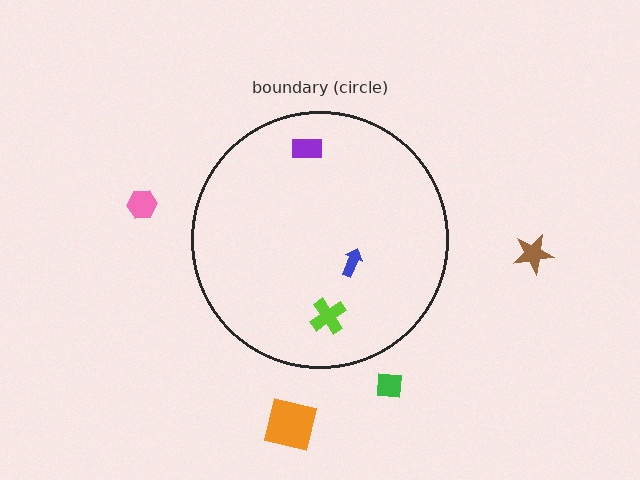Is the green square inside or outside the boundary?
Outside.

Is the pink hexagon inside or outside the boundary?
Outside.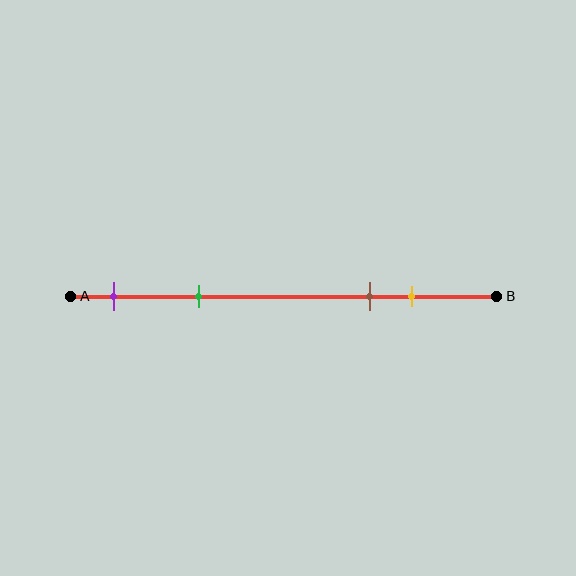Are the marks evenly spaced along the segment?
No, the marks are not evenly spaced.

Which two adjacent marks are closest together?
The brown and yellow marks are the closest adjacent pair.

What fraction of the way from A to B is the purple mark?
The purple mark is approximately 10% (0.1) of the way from A to B.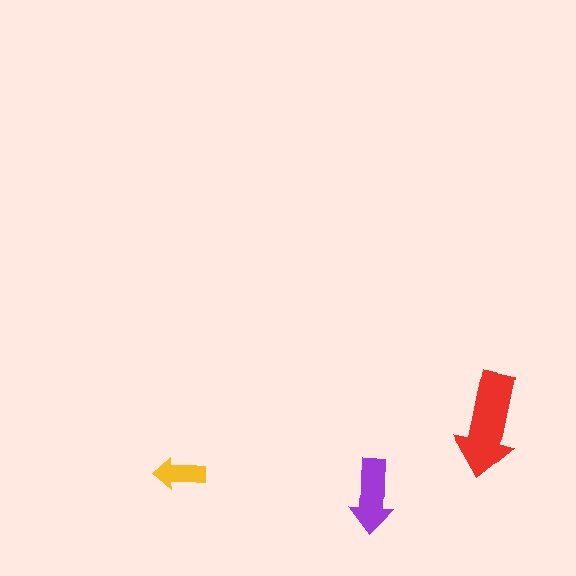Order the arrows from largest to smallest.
the red one, the purple one, the yellow one.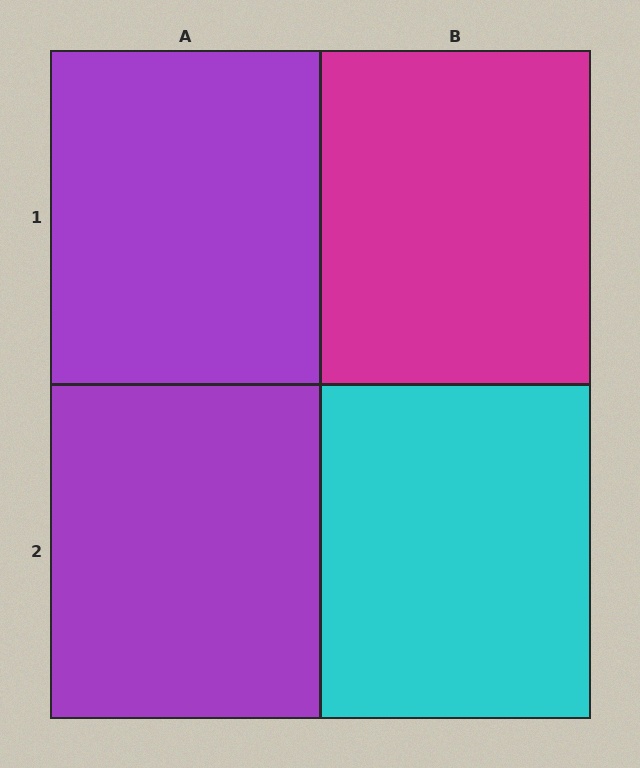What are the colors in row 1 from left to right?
Purple, magenta.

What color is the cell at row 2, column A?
Purple.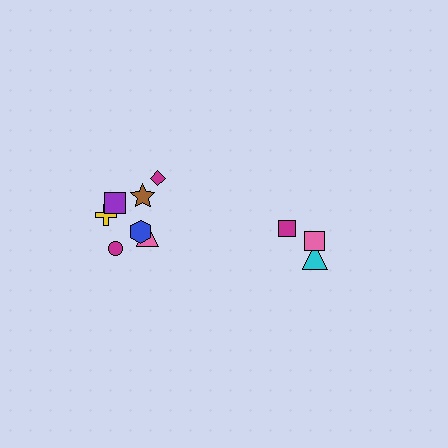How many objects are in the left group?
There are 7 objects.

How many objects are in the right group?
There are 3 objects.